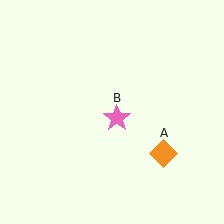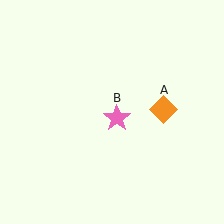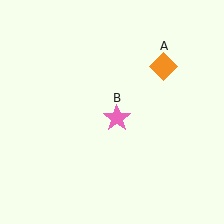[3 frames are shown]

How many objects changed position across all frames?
1 object changed position: orange diamond (object A).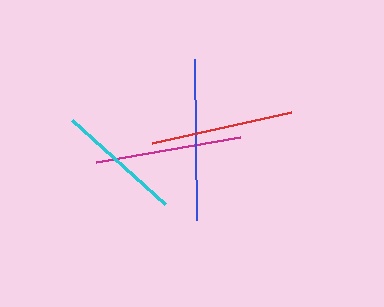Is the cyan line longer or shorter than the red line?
The red line is longer than the cyan line.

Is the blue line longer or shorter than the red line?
The blue line is longer than the red line.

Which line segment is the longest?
The blue line is the longest at approximately 162 pixels.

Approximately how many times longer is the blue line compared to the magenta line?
The blue line is approximately 1.1 times the length of the magenta line.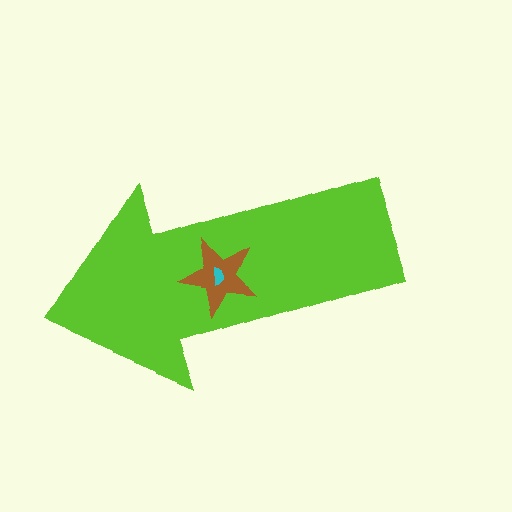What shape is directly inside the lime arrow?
The brown star.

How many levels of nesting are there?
3.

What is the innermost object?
The cyan semicircle.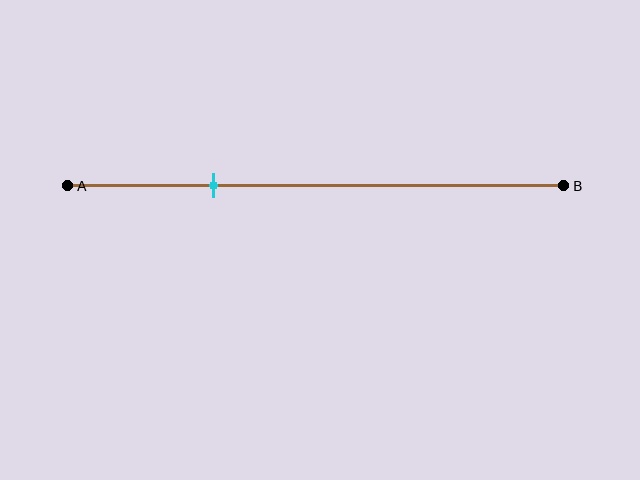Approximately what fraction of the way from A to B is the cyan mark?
The cyan mark is approximately 30% of the way from A to B.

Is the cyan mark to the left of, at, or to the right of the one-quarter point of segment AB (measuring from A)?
The cyan mark is to the right of the one-quarter point of segment AB.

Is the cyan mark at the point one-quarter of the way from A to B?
No, the mark is at about 30% from A, not at the 25% one-quarter point.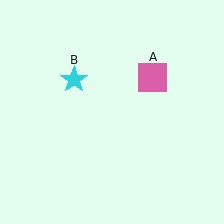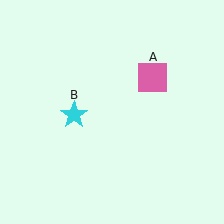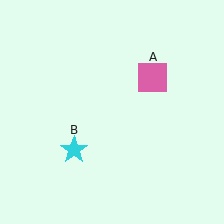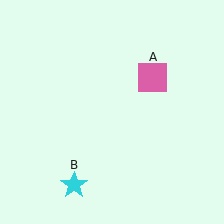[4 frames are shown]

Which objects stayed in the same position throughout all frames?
Pink square (object A) remained stationary.